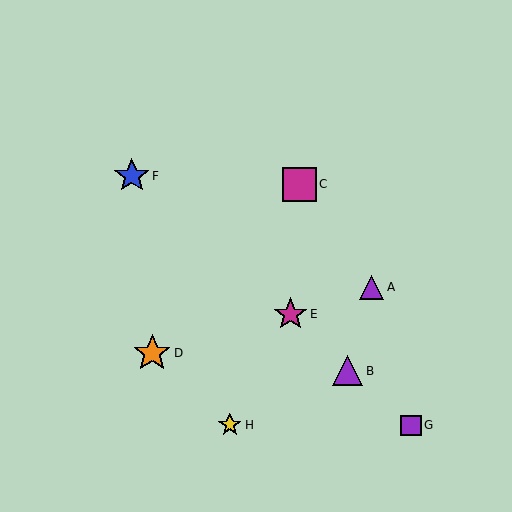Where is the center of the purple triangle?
The center of the purple triangle is at (348, 371).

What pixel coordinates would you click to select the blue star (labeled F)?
Click at (132, 176) to select the blue star F.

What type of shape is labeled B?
Shape B is a purple triangle.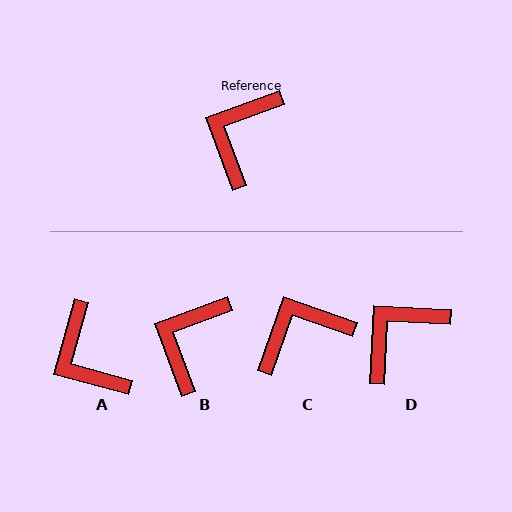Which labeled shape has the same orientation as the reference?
B.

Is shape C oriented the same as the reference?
No, it is off by about 40 degrees.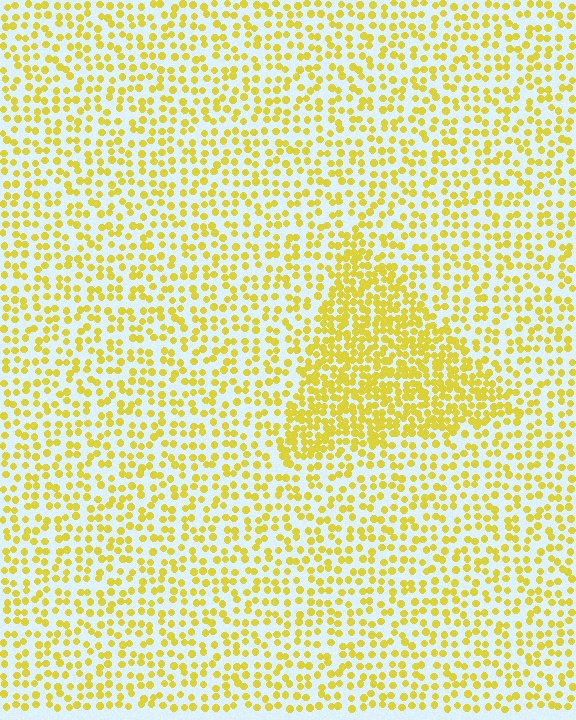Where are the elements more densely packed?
The elements are more densely packed inside the triangle boundary.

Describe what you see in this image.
The image contains small yellow elements arranged at two different densities. A triangle-shaped region is visible where the elements are more densely packed than the surrounding area.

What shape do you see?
I see a triangle.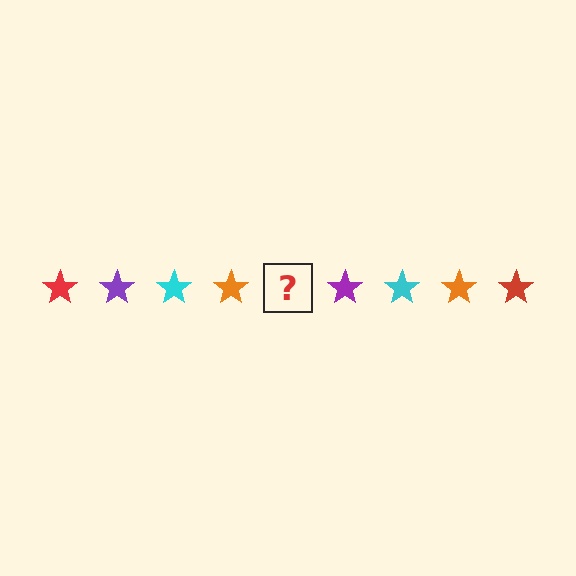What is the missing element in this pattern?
The missing element is a red star.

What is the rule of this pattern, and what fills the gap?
The rule is that the pattern cycles through red, purple, cyan, orange stars. The gap should be filled with a red star.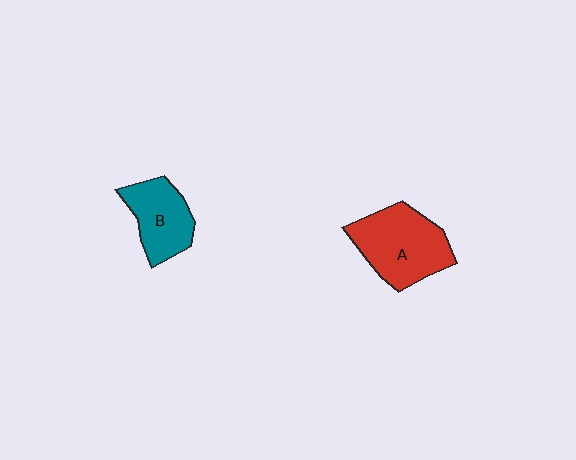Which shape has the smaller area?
Shape B (teal).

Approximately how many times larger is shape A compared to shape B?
Approximately 1.4 times.